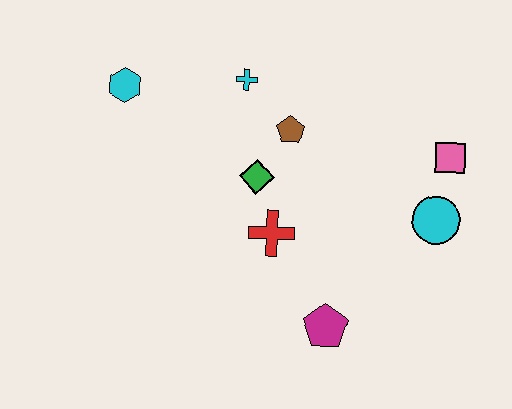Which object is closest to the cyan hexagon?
The cyan cross is closest to the cyan hexagon.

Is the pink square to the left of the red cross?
No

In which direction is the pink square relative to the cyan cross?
The pink square is to the right of the cyan cross.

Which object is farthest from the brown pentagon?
The magenta pentagon is farthest from the brown pentagon.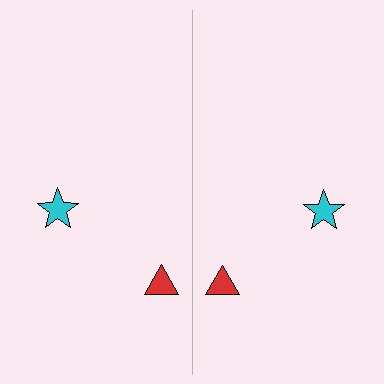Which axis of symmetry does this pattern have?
The pattern has a vertical axis of symmetry running through the center of the image.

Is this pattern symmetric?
Yes, this pattern has bilateral (reflection) symmetry.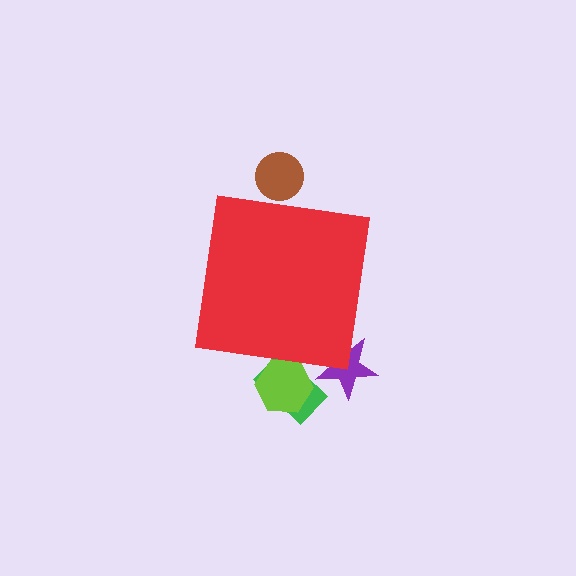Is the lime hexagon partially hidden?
Yes, the lime hexagon is partially hidden behind the red square.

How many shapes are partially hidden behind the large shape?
4 shapes are partially hidden.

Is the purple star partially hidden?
Yes, the purple star is partially hidden behind the red square.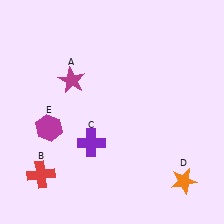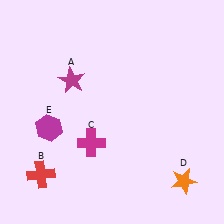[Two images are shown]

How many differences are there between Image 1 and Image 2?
There is 1 difference between the two images.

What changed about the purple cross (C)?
In Image 1, C is purple. In Image 2, it changed to magenta.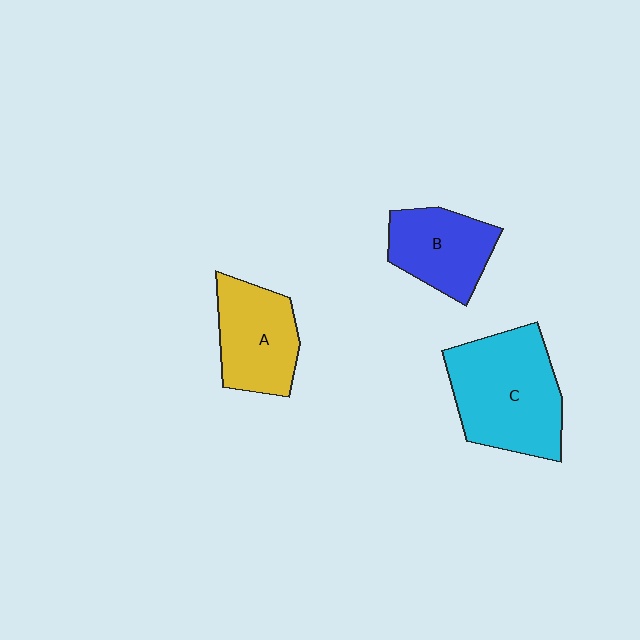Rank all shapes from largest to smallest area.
From largest to smallest: C (cyan), A (yellow), B (blue).